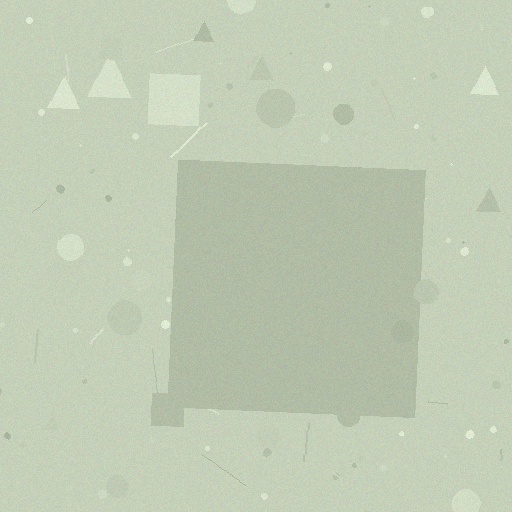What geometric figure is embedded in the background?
A square is embedded in the background.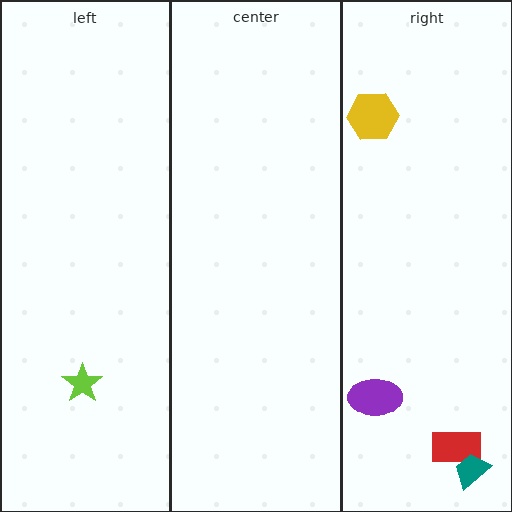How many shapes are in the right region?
4.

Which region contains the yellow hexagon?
The right region.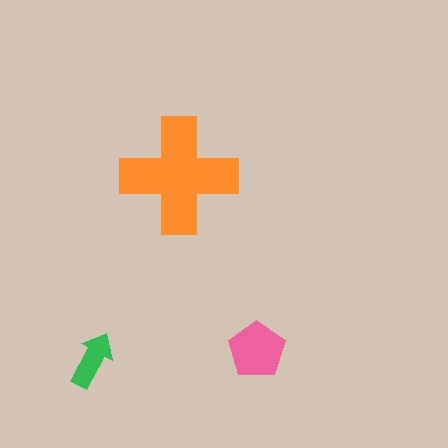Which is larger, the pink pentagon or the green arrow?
The pink pentagon.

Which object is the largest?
The orange cross.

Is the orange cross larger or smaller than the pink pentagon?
Larger.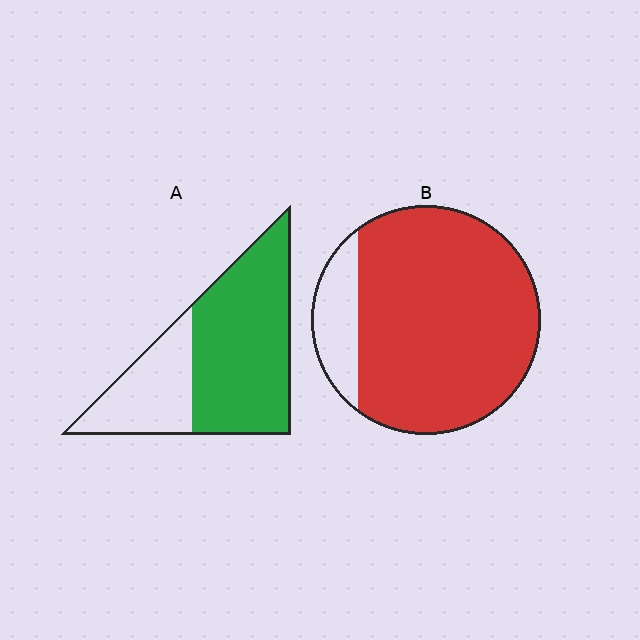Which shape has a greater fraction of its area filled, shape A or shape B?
Shape B.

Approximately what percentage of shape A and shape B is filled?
A is approximately 65% and B is approximately 85%.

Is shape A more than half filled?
Yes.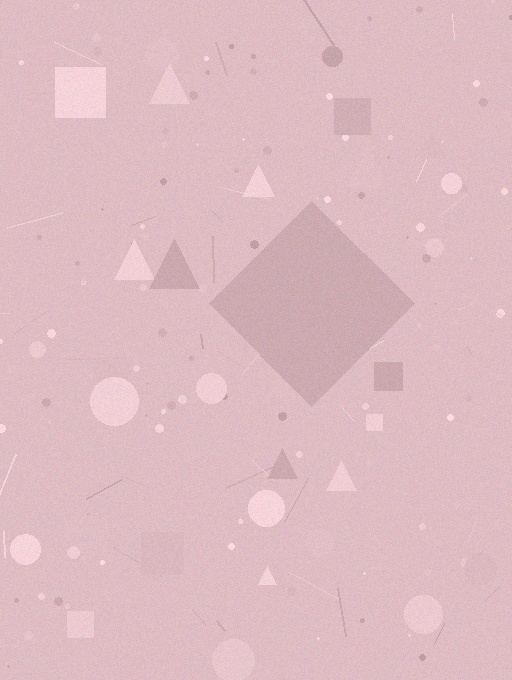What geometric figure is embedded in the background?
A diamond is embedded in the background.